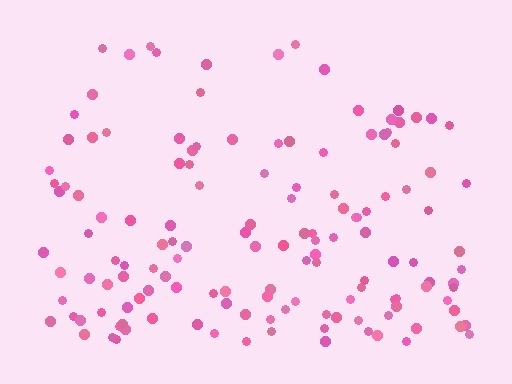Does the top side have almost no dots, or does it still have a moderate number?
Still a moderate number, just noticeably fewer than the bottom.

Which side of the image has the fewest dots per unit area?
The top.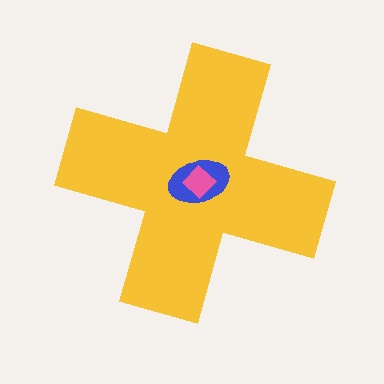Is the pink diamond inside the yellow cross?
Yes.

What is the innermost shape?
The pink diamond.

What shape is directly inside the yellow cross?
The blue ellipse.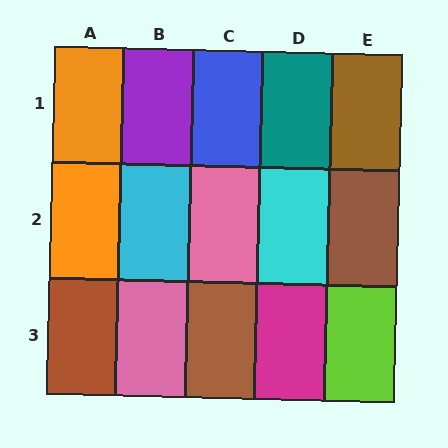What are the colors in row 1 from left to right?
Orange, purple, blue, teal, brown.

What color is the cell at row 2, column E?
Brown.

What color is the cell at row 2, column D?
Cyan.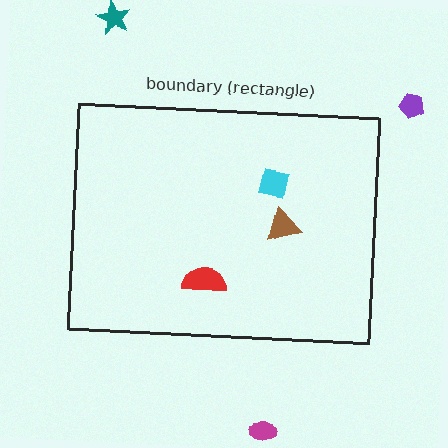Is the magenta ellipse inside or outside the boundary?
Outside.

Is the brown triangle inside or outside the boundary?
Inside.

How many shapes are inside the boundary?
3 inside, 3 outside.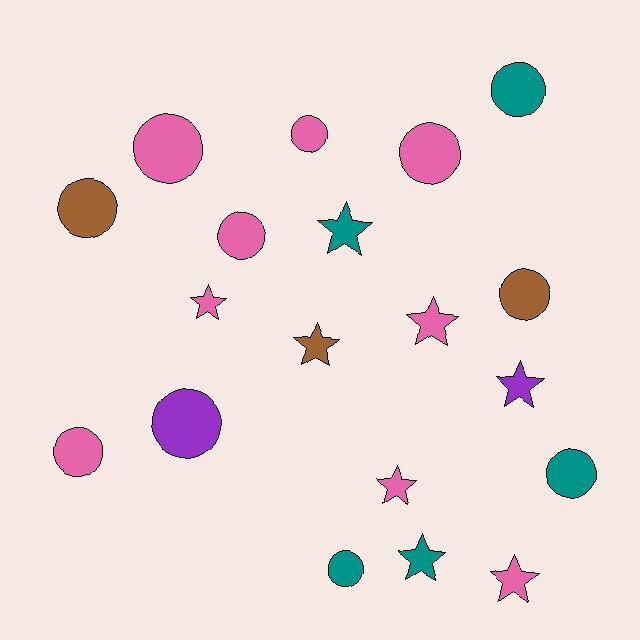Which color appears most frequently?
Pink, with 9 objects.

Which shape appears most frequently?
Circle, with 11 objects.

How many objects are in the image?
There are 19 objects.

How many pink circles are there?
There are 5 pink circles.